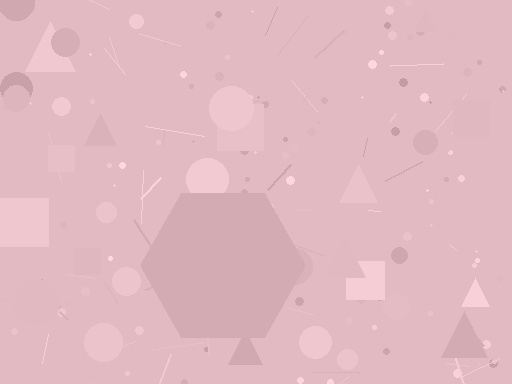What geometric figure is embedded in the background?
A hexagon is embedded in the background.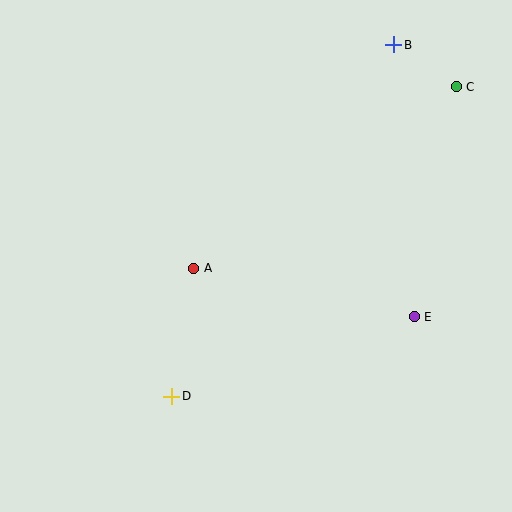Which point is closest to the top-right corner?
Point C is closest to the top-right corner.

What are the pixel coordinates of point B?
Point B is at (394, 45).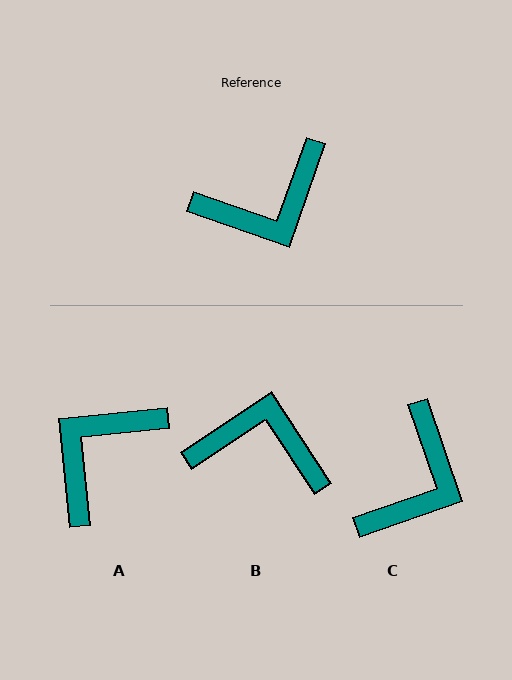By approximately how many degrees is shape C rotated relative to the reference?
Approximately 38 degrees counter-clockwise.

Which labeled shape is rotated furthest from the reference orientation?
A, about 155 degrees away.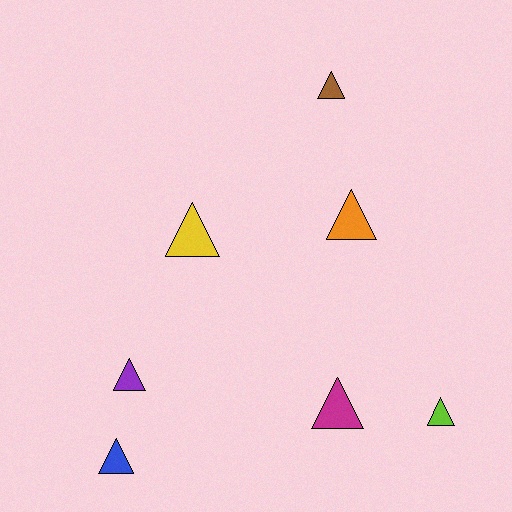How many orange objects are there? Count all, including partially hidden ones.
There is 1 orange object.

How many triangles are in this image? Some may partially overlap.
There are 7 triangles.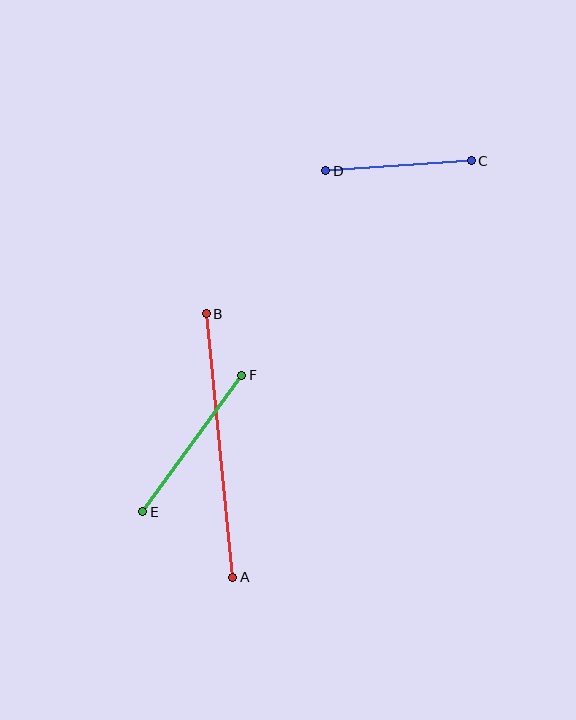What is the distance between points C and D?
The distance is approximately 146 pixels.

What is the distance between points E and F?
The distance is approximately 169 pixels.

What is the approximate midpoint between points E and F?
The midpoint is at approximately (192, 444) pixels.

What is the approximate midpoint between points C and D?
The midpoint is at approximately (399, 166) pixels.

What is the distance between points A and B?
The distance is approximately 265 pixels.